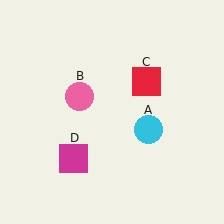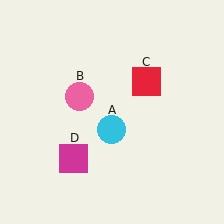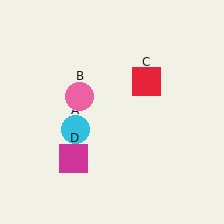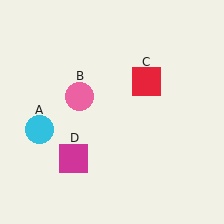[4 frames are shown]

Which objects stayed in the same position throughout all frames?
Pink circle (object B) and red square (object C) and magenta square (object D) remained stationary.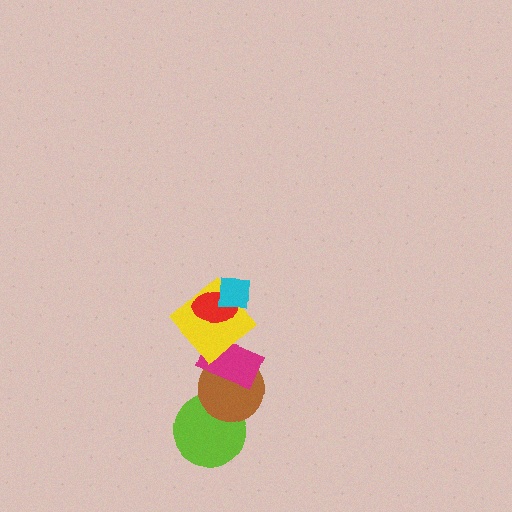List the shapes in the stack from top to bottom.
From top to bottom: the cyan square, the red ellipse, the yellow diamond, the magenta rectangle, the brown circle, the lime circle.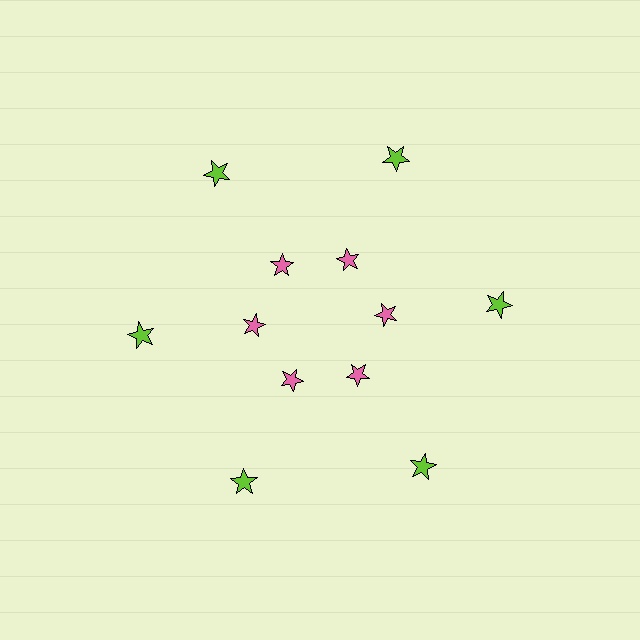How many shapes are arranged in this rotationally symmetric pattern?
There are 12 shapes, arranged in 6 groups of 2.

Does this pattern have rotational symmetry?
Yes, this pattern has 6-fold rotational symmetry. It looks the same after rotating 60 degrees around the center.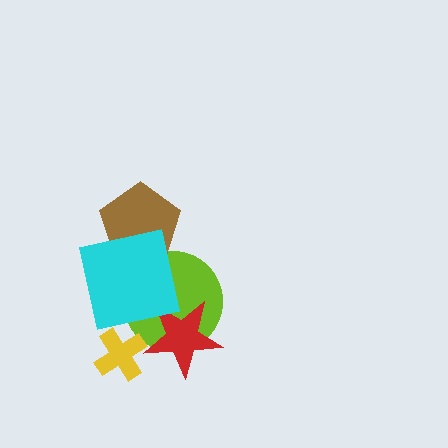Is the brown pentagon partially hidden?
Yes, it is partially covered by another shape.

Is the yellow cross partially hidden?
No, no other shape covers it.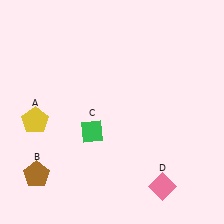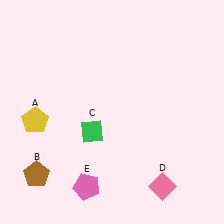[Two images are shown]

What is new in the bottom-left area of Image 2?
A pink pentagon (E) was added in the bottom-left area of Image 2.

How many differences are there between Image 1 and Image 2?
There is 1 difference between the two images.